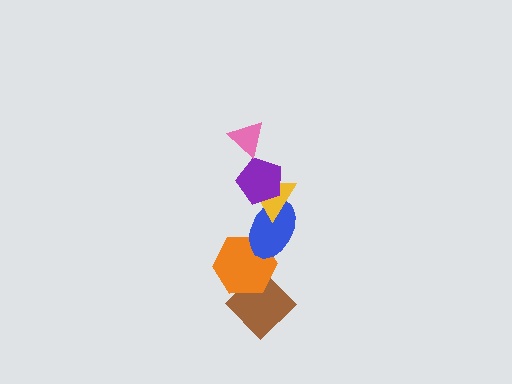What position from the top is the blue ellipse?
The blue ellipse is 4th from the top.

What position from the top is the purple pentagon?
The purple pentagon is 2nd from the top.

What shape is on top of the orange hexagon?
The blue ellipse is on top of the orange hexagon.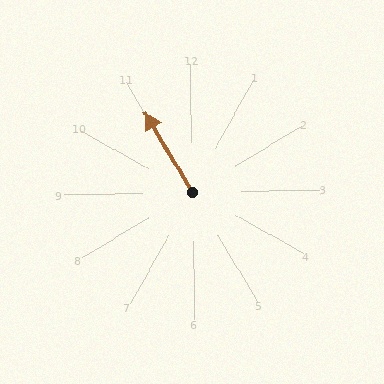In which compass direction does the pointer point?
Northwest.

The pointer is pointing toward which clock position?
Roughly 11 o'clock.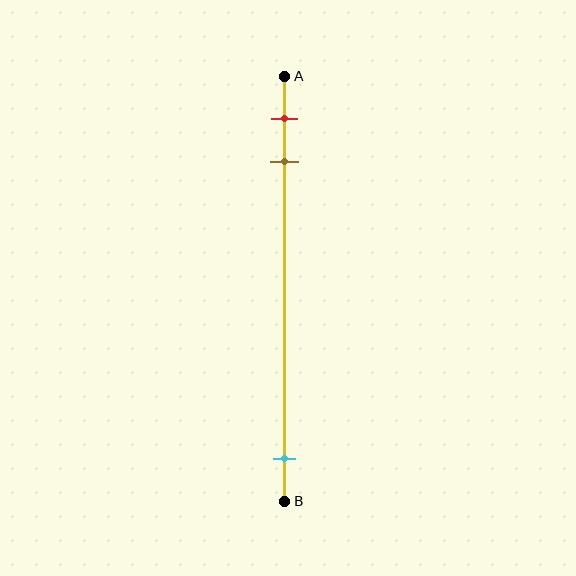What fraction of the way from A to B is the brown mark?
The brown mark is approximately 20% (0.2) of the way from A to B.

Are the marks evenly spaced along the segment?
No, the marks are not evenly spaced.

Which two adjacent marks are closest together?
The red and brown marks are the closest adjacent pair.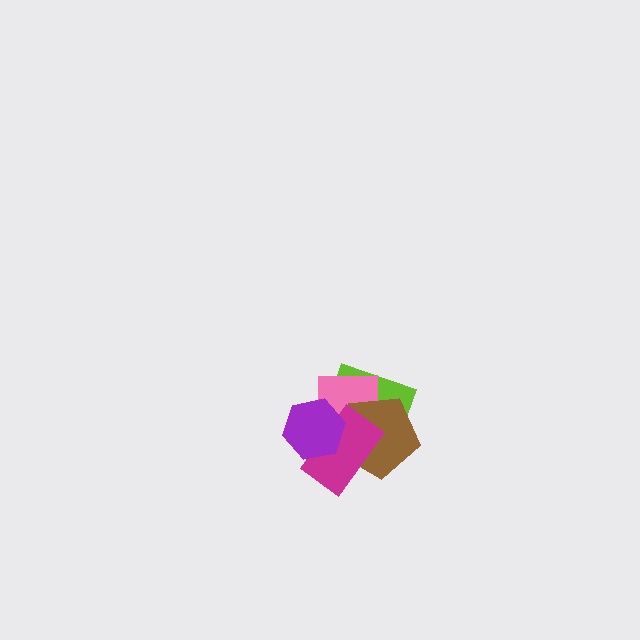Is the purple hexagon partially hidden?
No, no other shape covers it.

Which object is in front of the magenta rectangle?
The purple hexagon is in front of the magenta rectangle.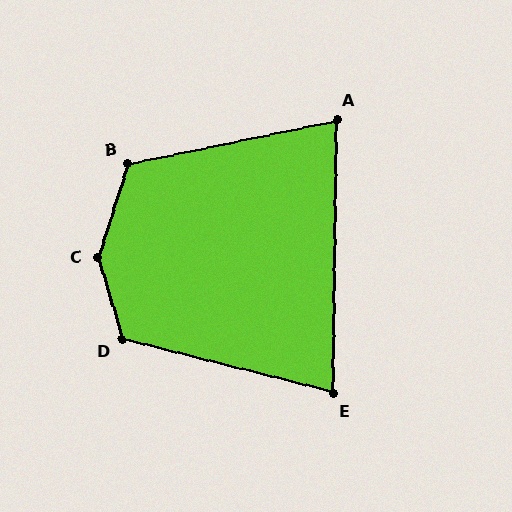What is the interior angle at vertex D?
Approximately 121 degrees (obtuse).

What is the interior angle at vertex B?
Approximately 119 degrees (obtuse).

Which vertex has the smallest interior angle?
E, at approximately 76 degrees.